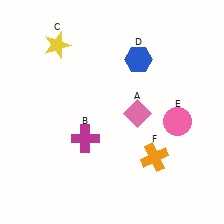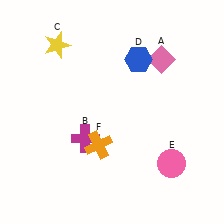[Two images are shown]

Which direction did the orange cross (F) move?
The orange cross (F) moved left.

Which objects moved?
The objects that moved are: the pink diamond (A), the pink circle (E), the orange cross (F).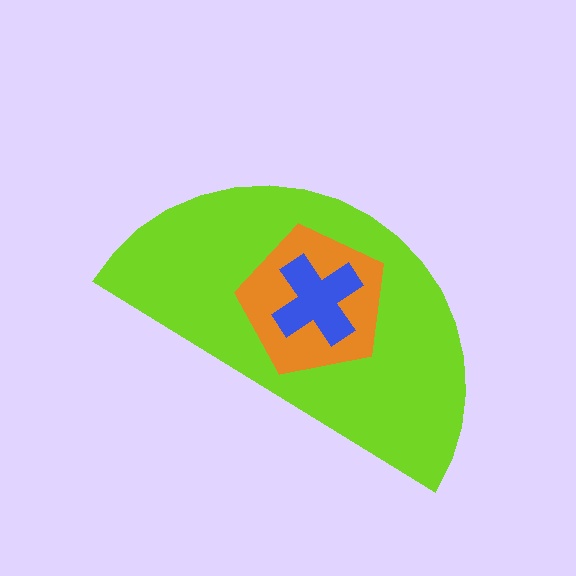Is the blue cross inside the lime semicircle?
Yes.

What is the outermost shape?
The lime semicircle.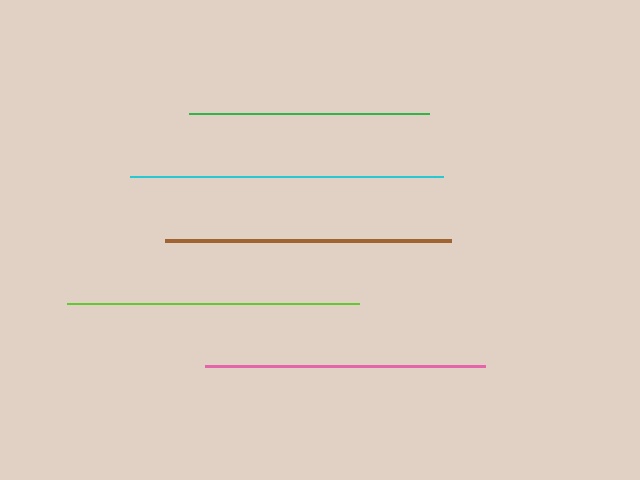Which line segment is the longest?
The cyan line is the longest at approximately 313 pixels.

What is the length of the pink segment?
The pink segment is approximately 280 pixels long.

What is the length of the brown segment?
The brown segment is approximately 286 pixels long.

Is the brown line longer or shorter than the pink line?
The brown line is longer than the pink line.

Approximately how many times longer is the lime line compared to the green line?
The lime line is approximately 1.2 times the length of the green line.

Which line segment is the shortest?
The green line is the shortest at approximately 241 pixels.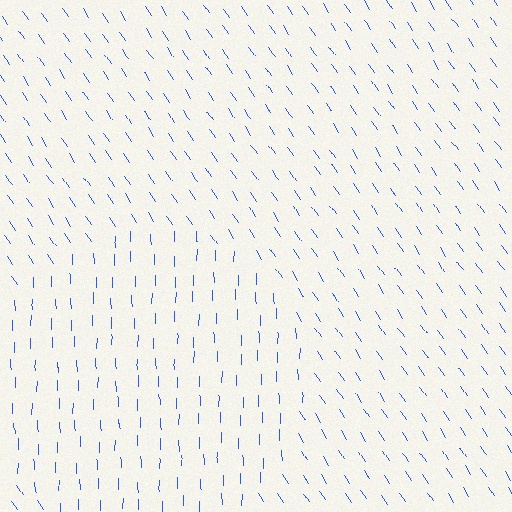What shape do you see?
I see a circle.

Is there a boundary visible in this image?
Yes, there is a texture boundary formed by a change in line orientation.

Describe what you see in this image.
The image is filled with small blue line segments. A circle region in the image has lines oriented differently from the surrounding lines, creating a visible texture boundary.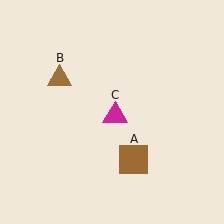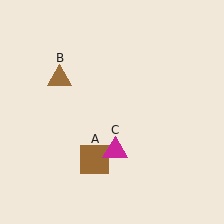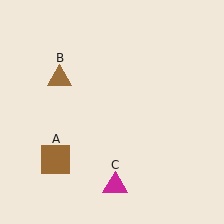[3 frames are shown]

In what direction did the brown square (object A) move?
The brown square (object A) moved left.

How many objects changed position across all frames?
2 objects changed position: brown square (object A), magenta triangle (object C).